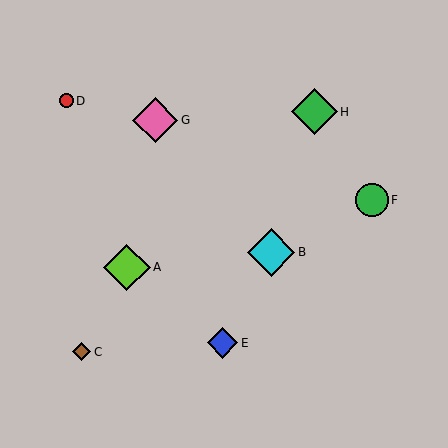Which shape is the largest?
The cyan diamond (labeled B) is the largest.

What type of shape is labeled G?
Shape G is a pink diamond.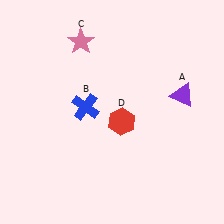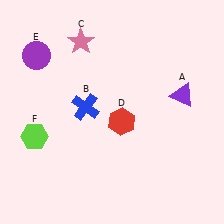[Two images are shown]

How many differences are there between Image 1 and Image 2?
There are 2 differences between the two images.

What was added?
A purple circle (E), a lime hexagon (F) were added in Image 2.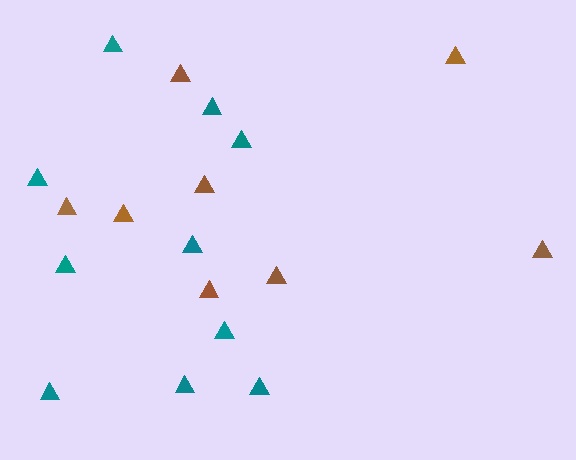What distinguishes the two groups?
There are 2 groups: one group of brown triangles (8) and one group of teal triangles (10).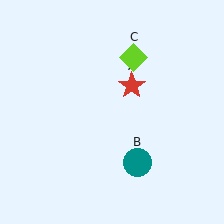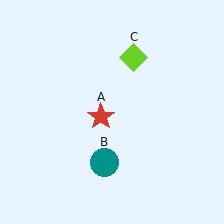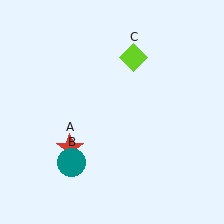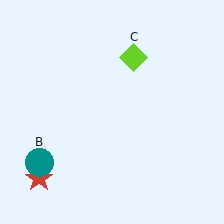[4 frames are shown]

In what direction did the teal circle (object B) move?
The teal circle (object B) moved left.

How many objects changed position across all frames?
2 objects changed position: red star (object A), teal circle (object B).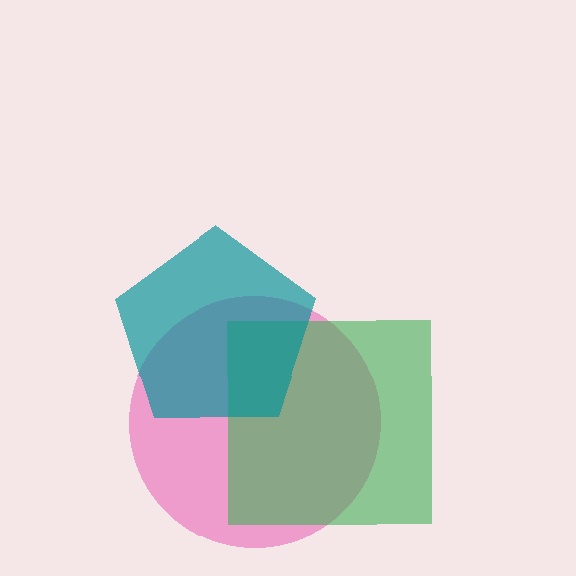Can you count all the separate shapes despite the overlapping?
Yes, there are 3 separate shapes.